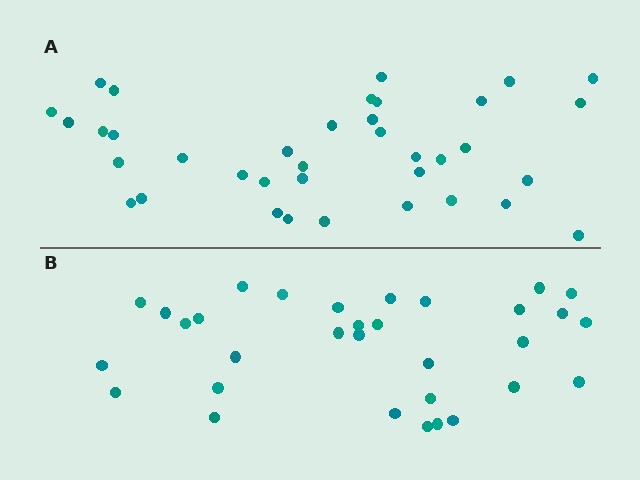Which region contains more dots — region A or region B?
Region A (the top region) has more dots.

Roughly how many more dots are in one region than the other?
Region A has about 5 more dots than region B.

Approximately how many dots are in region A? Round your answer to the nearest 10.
About 40 dots. (The exact count is 37, which rounds to 40.)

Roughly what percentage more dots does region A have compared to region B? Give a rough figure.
About 15% more.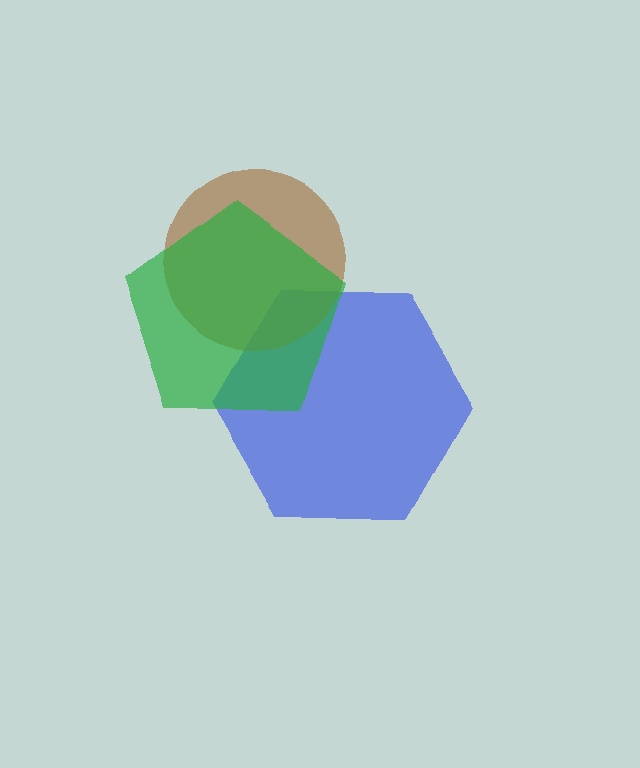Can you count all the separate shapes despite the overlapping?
Yes, there are 3 separate shapes.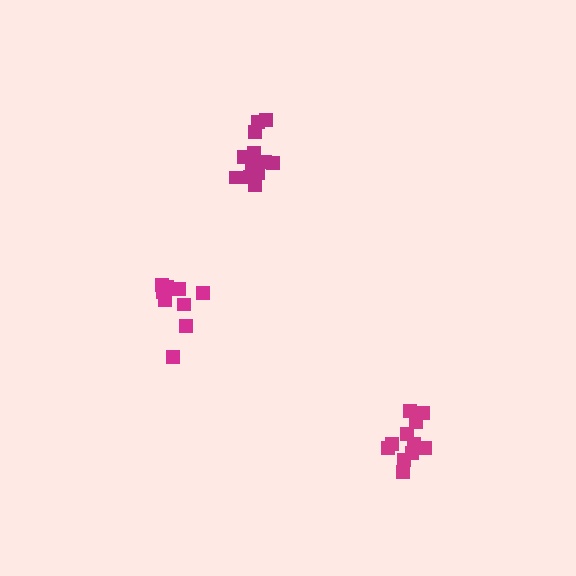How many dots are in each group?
Group 1: 9 dots, Group 2: 11 dots, Group 3: 13 dots (33 total).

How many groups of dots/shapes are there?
There are 3 groups.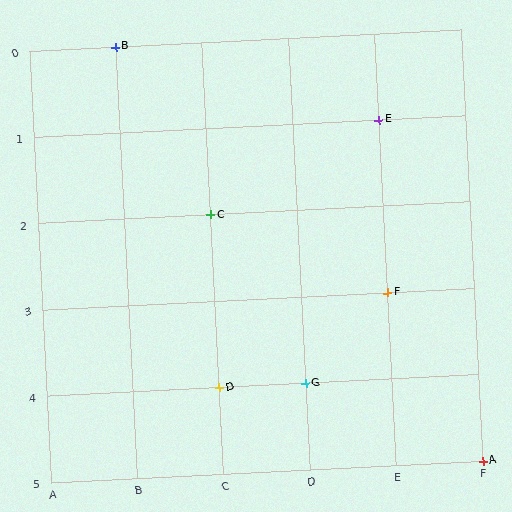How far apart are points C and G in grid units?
Points C and G are 1 column and 2 rows apart (about 2.2 grid units diagonally).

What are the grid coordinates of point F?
Point F is at grid coordinates (E, 3).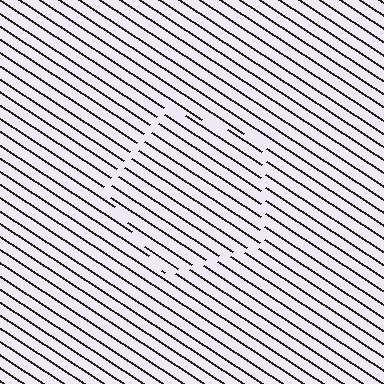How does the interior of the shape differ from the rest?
The interior of the shape contains the same grating, shifted by half a period — the contour is defined by the phase discontinuity where line-ends from the inner and outer gratings abut.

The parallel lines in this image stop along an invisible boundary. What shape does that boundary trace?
An illusory pentagon. The interior of the shape contains the same grating, shifted by half a period — the contour is defined by the phase discontinuity where line-ends from the inner and outer gratings abut.